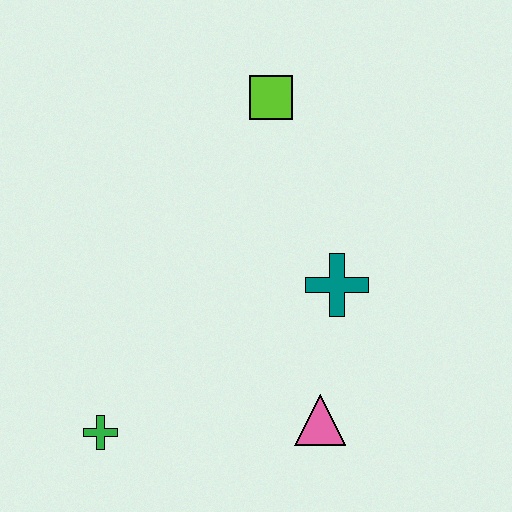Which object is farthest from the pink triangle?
The lime square is farthest from the pink triangle.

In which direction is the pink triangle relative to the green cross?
The pink triangle is to the right of the green cross.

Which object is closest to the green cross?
The pink triangle is closest to the green cross.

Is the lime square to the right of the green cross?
Yes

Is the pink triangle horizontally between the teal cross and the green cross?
Yes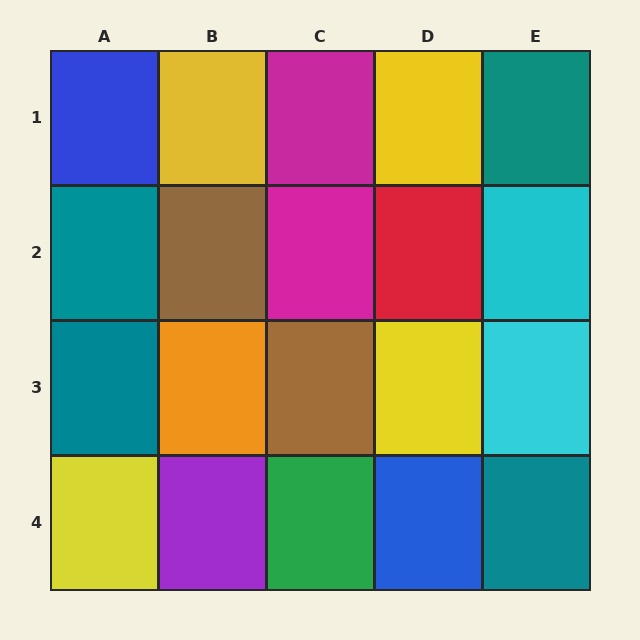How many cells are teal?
4 cells are teal.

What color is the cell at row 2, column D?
Red.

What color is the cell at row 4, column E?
Teal.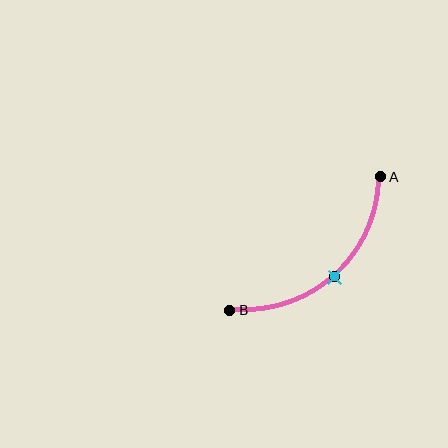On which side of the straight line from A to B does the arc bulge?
The arc bulges below and to the right of the straight line connecting A and B.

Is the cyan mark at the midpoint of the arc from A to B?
Yes. The cyan mark lies on the arc at equal arc-length from both A and B — it is the arc midpoint.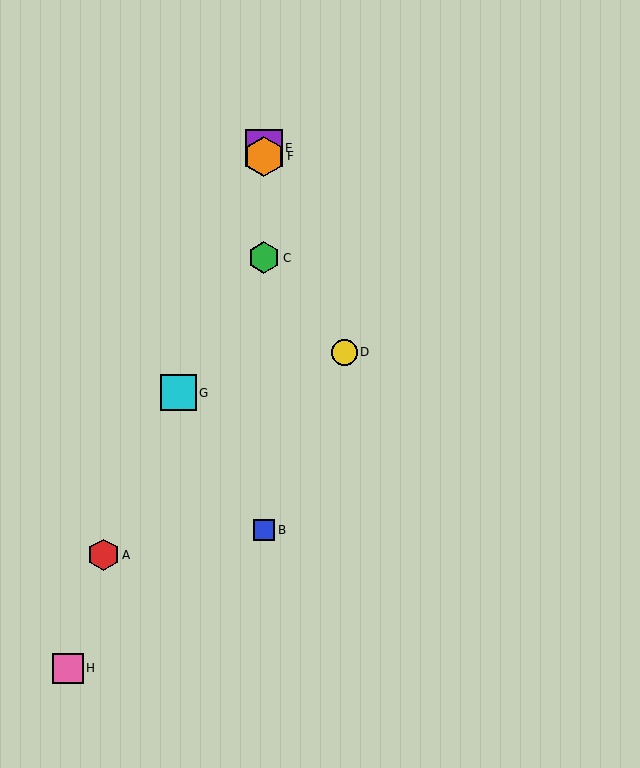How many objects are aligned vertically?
4 objects (B, C, E, F) are aligned vertically.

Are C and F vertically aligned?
Yes, both are at x≈264.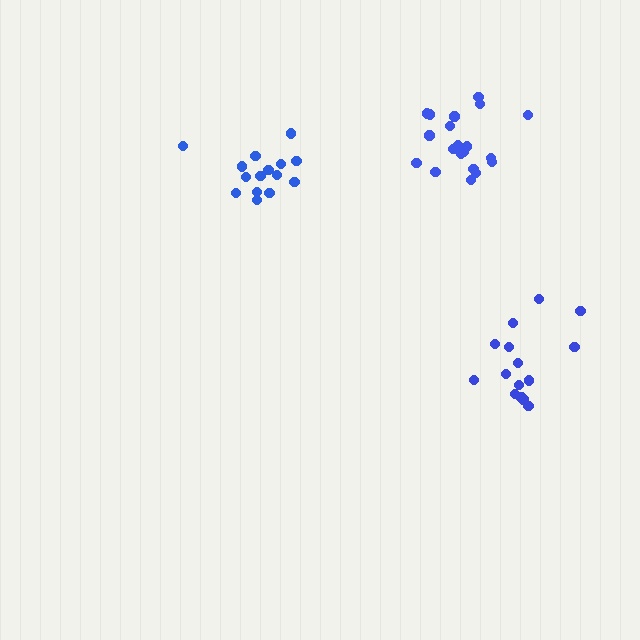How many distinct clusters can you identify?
There are 3 distinct clusters.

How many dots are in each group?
Group 1: 20 dots, Group 2: 16 dots, Group 3: 15 dots (51 total).